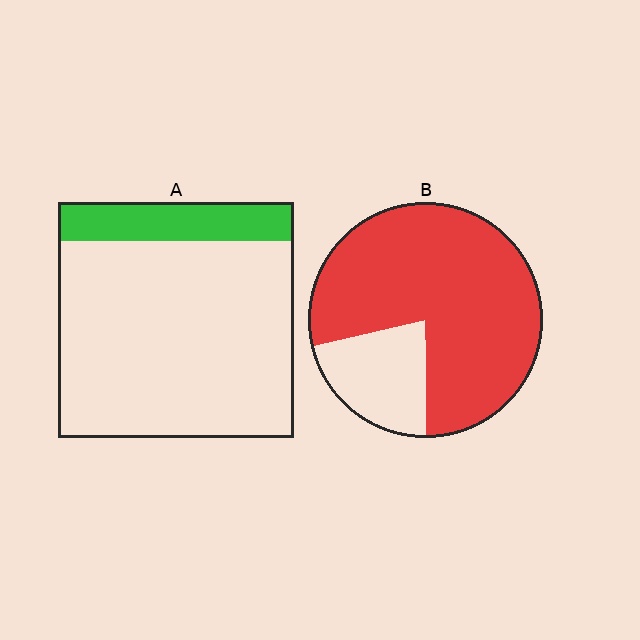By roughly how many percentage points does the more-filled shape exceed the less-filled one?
By roughly 60 percentage points (B over A).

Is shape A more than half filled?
No.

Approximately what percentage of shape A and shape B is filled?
A is approximately 15% and B is approximately 80%.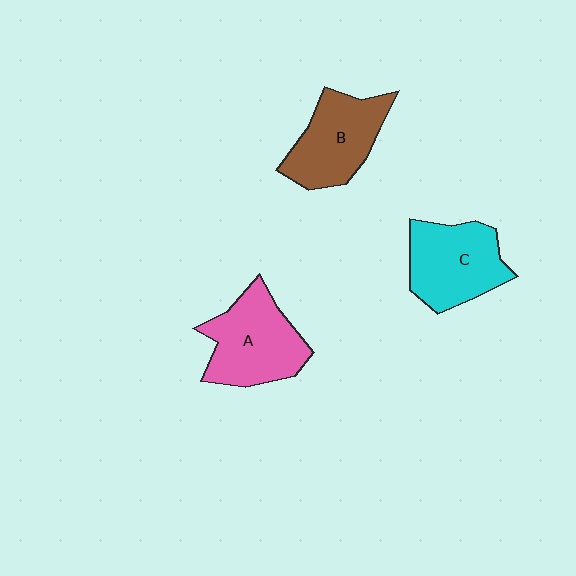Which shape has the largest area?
Shape A (pink).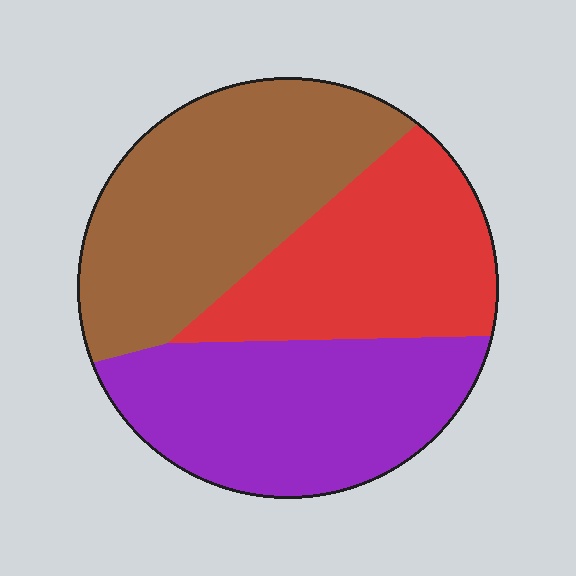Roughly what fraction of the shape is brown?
Brown takes up about three eighths (3/8) of the shape.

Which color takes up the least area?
Red, at roughly 30%.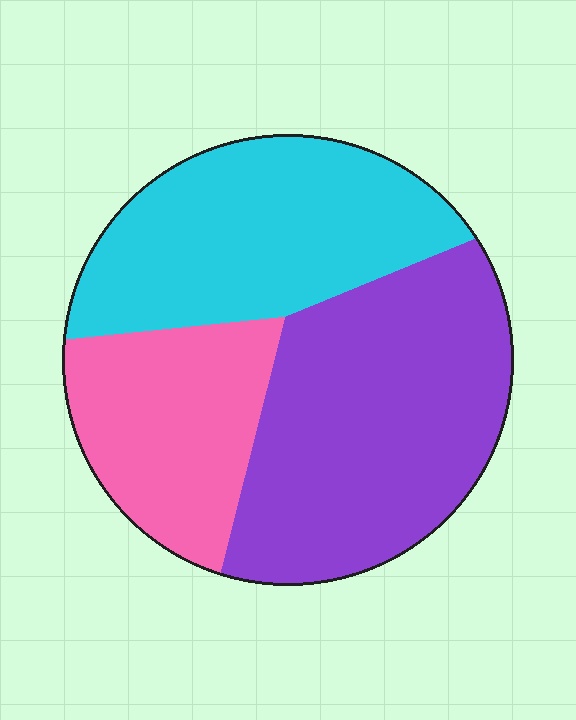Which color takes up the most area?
Purple, at roughly 45%.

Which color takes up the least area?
Pink, at roughly 25%.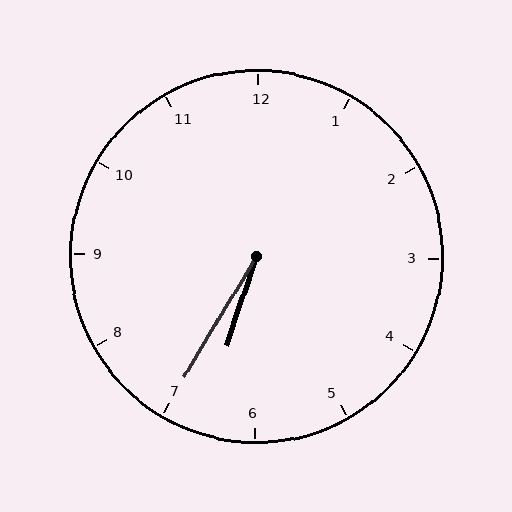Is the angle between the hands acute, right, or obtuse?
It is acute.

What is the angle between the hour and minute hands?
Approximately 12 degrees.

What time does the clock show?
6:35.